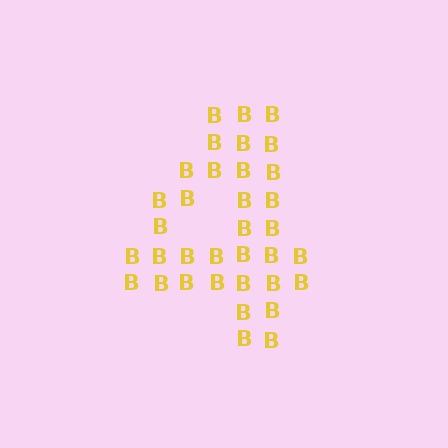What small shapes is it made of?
It is made of small letter B's.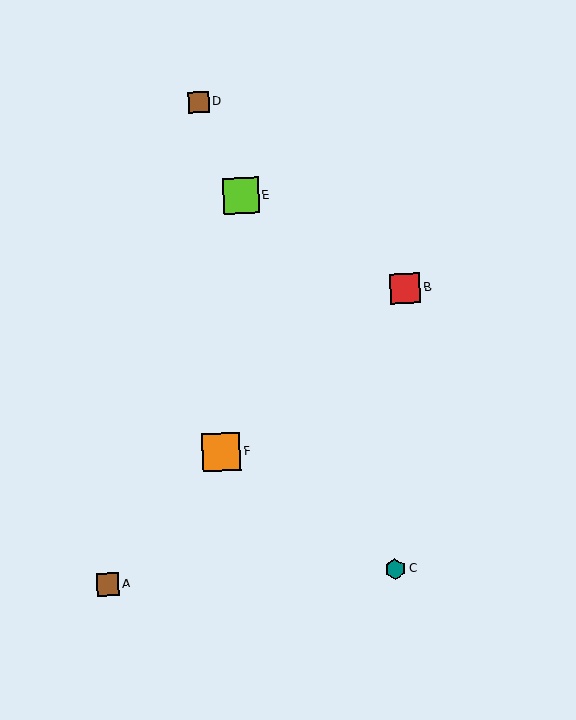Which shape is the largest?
The orange square (labeled F) is the largest.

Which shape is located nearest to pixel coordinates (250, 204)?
The lime square (labeled E) at (241, 196) is nearest to that location.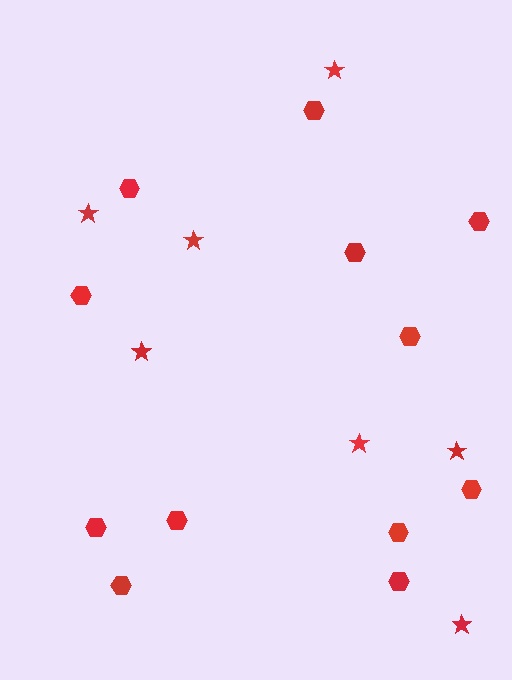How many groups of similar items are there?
There are 2 groups: one group of stars (7) and one group of hexagons (12).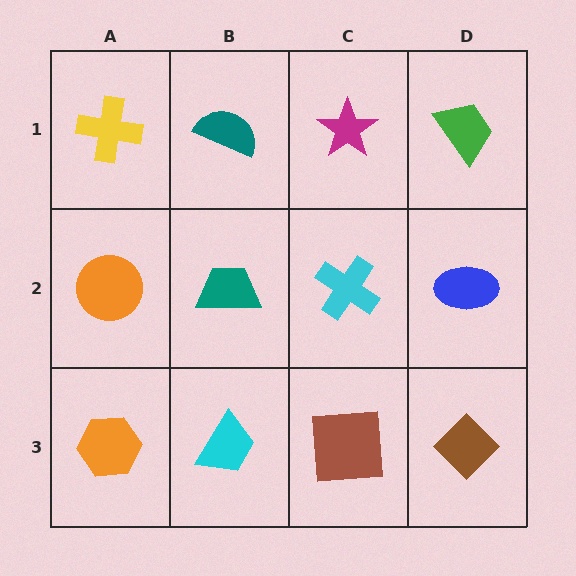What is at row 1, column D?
A green trapezoid.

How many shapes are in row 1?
4 shapes.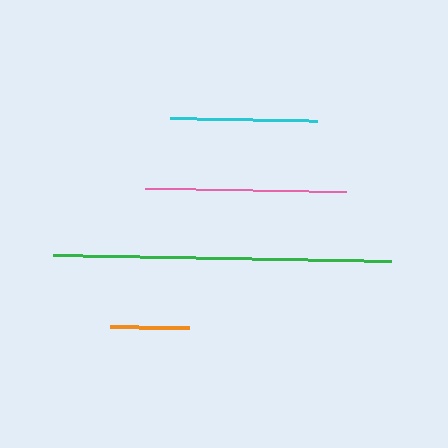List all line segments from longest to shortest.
From longest to shortest: green, pink, cyan, orange.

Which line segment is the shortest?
The orange line is the shortest at approximately 79 pixels.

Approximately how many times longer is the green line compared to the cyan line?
The green line is approximately 2.3 times the length of the cyan line.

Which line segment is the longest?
The green line is the longest at approximately 338 pixels.